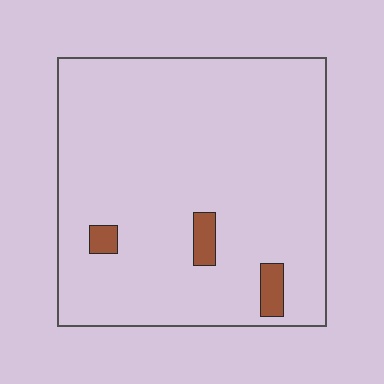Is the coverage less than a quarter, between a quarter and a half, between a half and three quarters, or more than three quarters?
Less than a quarter.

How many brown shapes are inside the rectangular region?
3.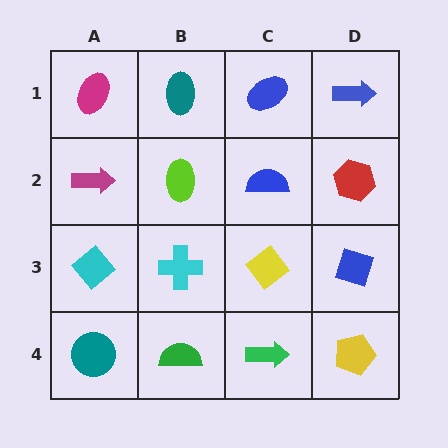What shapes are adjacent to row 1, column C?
A blue semicircle (row 2, column C), a teal ellipse (row 1, column B), a blue arrow (row 1, column D).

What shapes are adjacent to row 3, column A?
A magenta arrow (row 2, column A), a teal circle (row 4, column A), a cyan cross (row 3, column B).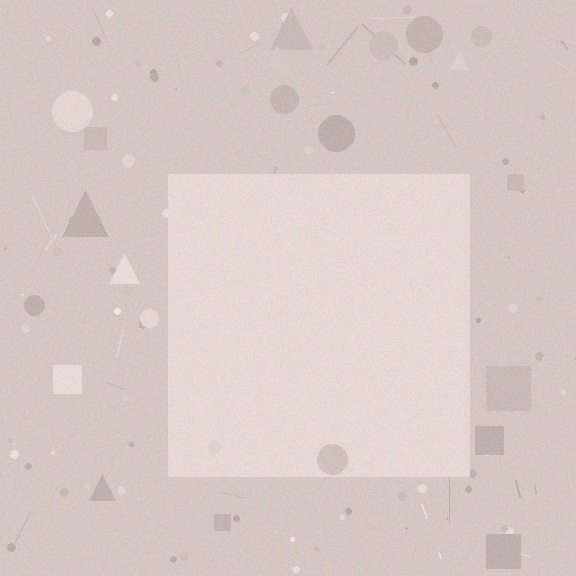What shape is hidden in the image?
A square is hidden in the image.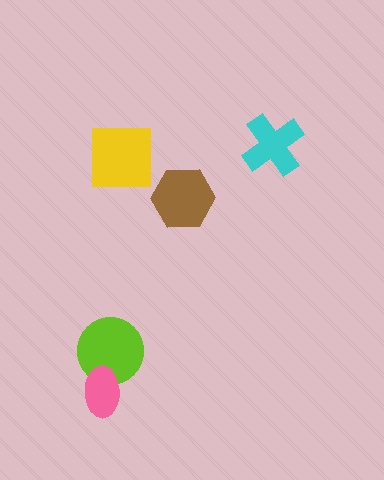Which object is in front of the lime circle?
The pink ellipse is in front of the lime circle.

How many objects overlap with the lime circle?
1 object overlaps with the lime circle.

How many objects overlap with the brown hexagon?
0 objects overlap with the brown hexagon.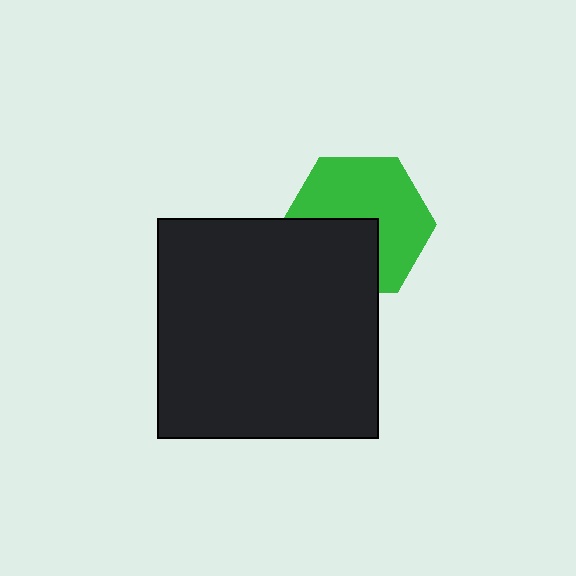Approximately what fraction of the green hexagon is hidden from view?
Roughly 39% of the green hexagon is hidden behind the black square.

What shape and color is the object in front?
The object in front is a black square.